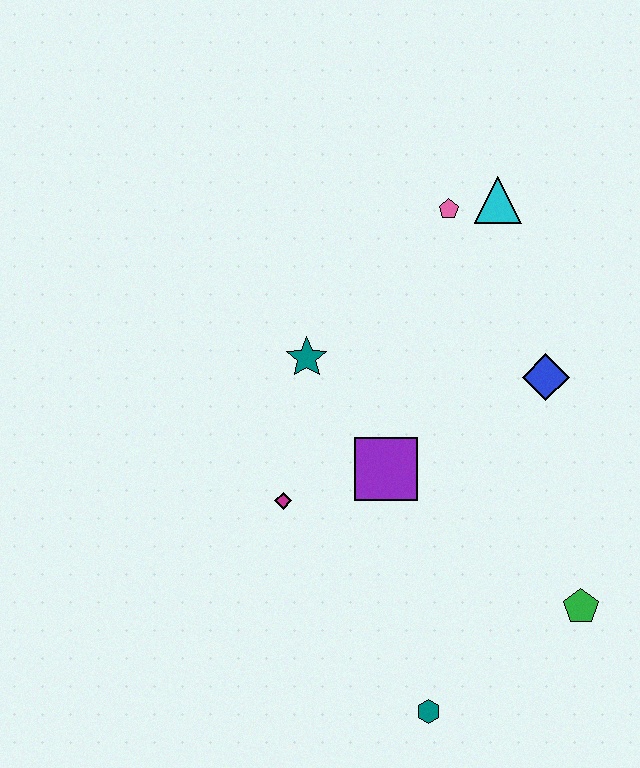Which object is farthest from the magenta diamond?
The cyan triangle is farthest from the magenta diamond.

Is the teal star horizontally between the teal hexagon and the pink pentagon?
No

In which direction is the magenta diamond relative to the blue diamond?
The magenta diamond is to the left of the blue diamond.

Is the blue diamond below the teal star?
Yes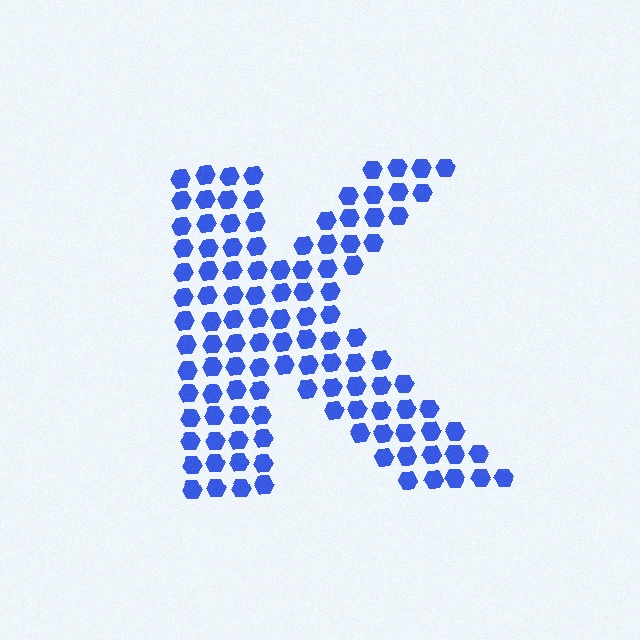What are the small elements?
The small elements are hexagons.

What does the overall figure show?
The overall figure shows the letter K.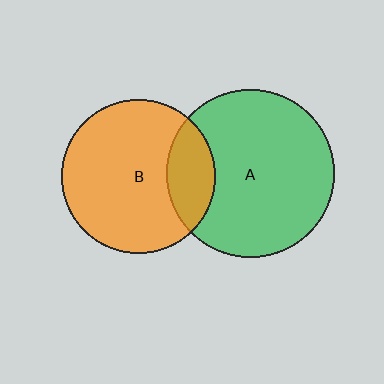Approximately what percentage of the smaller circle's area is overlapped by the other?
Approximately 20%.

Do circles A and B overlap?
Yes.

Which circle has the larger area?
Circle A (green).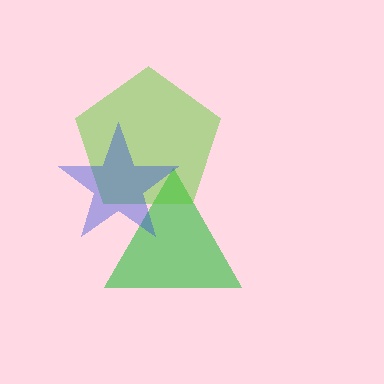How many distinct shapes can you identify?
There are 3 distinct shapes: a green triangle, a lime pentagon, a blue star.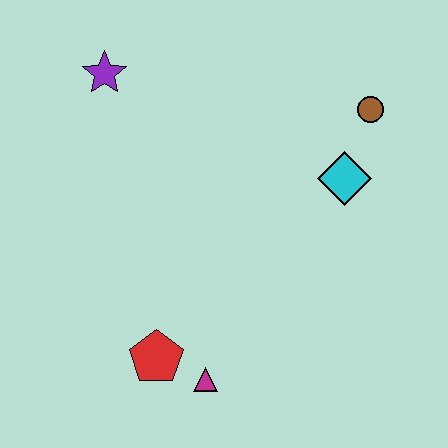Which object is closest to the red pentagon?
The magenta triangle is closest to the red pentagon.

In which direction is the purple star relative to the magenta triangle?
The purple star is above the magenta triangle.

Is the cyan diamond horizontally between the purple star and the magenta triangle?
No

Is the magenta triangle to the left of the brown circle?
Yes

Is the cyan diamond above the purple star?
No